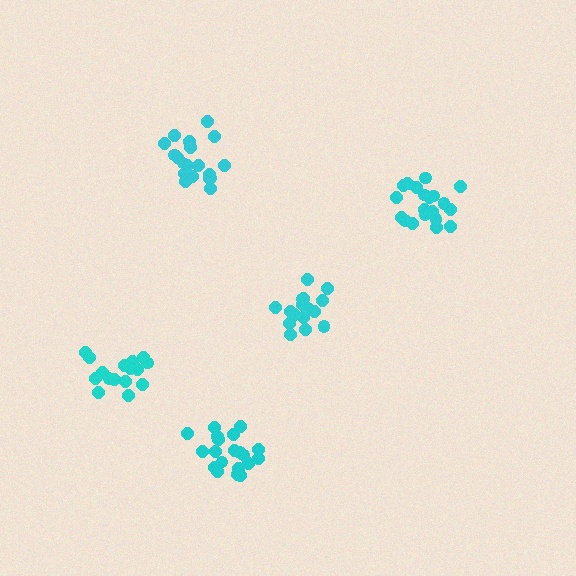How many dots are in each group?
Group 1: 20 dots, Group 2: 16 dots, Group 3: 20 dots, Group 4: 20 dots, Group 5: 16 dots (92 total).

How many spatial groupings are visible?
There are 5 spatial groupings.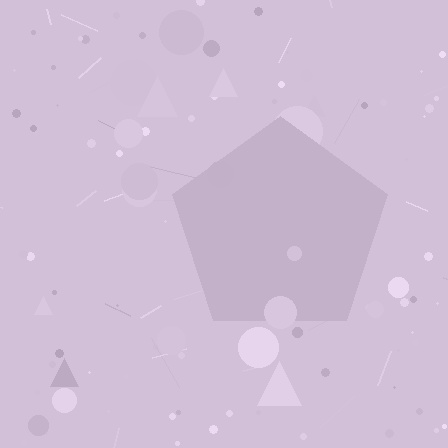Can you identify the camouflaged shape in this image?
The camouflaged shape is a pentagon.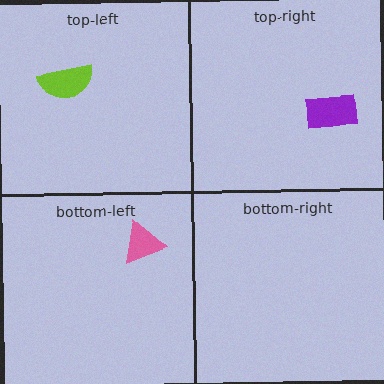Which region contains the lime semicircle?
The top-left region.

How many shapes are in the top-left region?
1.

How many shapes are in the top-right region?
1.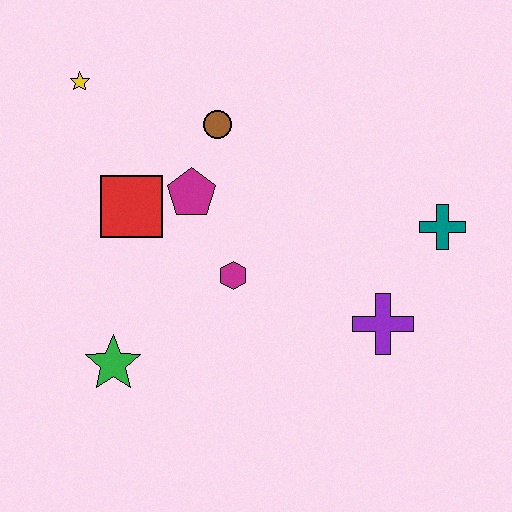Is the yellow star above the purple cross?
Yes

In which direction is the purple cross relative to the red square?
The purple cross is to the right of the red square.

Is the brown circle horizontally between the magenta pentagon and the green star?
No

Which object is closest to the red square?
The magenta pentagon is closest to the red square.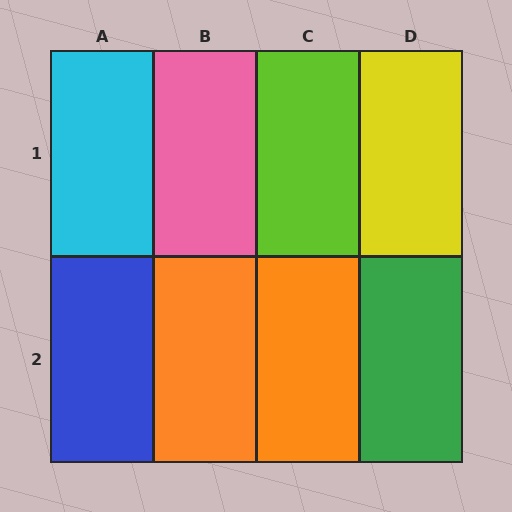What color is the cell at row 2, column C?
Orange.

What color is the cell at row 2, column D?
Green.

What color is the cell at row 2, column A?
Blue.